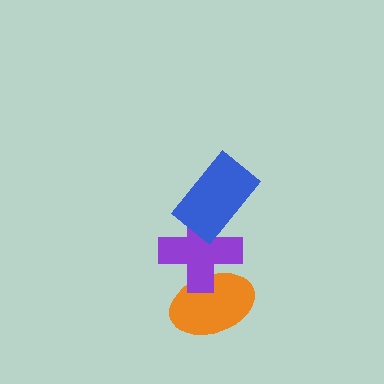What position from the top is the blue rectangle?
The blue rectangle is 1st from the top.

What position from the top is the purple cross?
The purple cross is 2nd from the top.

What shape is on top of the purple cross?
The blue rectangle is on top of the purple cross.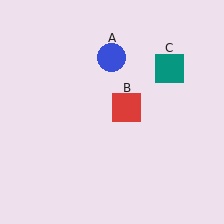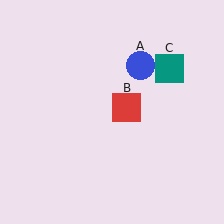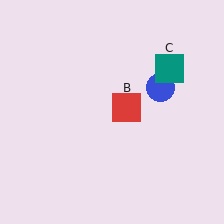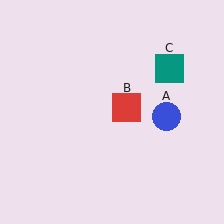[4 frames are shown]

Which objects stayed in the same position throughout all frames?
Red square (object B) and teal square (object C) remained stationary.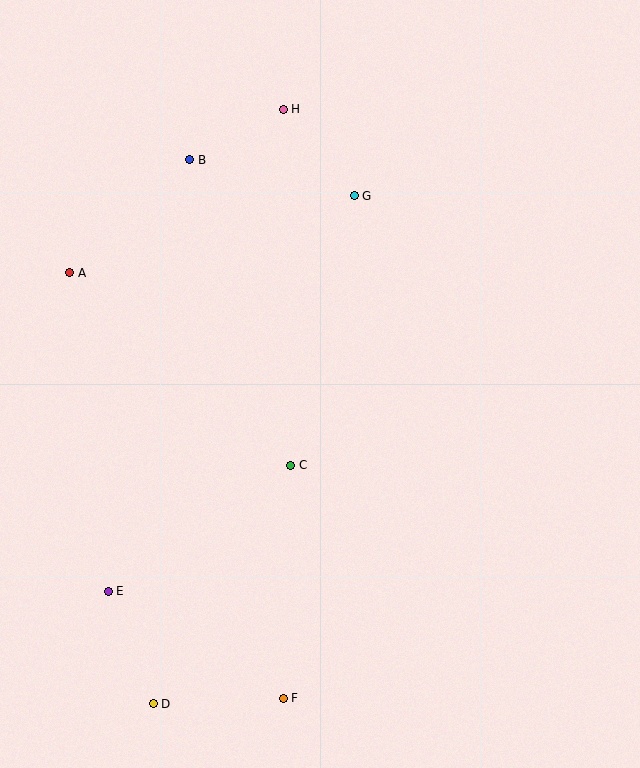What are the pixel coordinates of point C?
Point C is at (291, 465).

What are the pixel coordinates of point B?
Point B is at (190, 160).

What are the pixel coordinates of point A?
Point A is at (70, 273).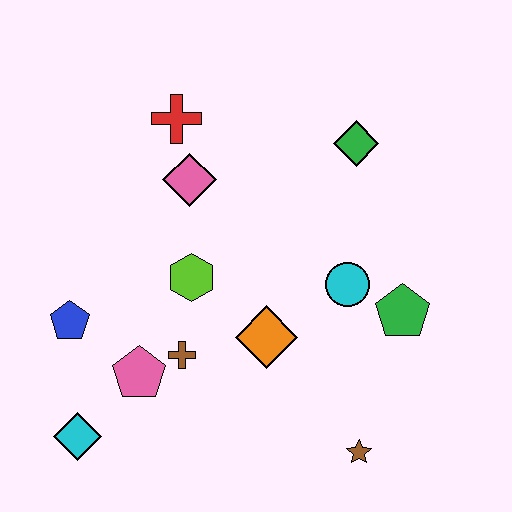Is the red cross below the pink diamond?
No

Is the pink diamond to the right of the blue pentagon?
Yes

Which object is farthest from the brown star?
The red cross is farthest from the brown star.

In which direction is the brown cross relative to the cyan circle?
The brown cross is to the left of the cyan circle.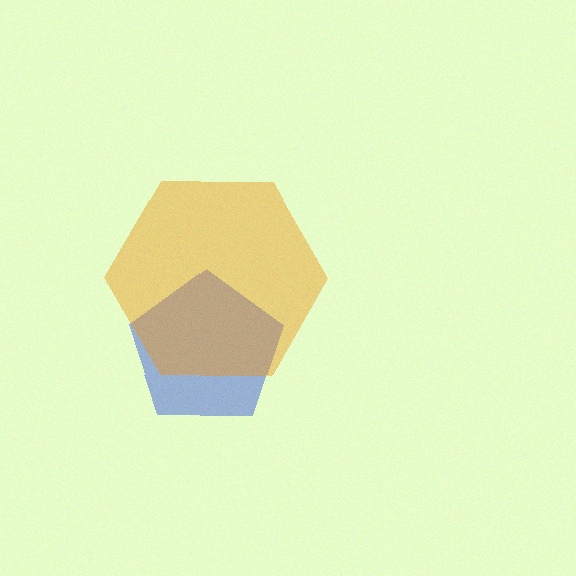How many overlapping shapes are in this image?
There are 2 overlapping shapes in the image.